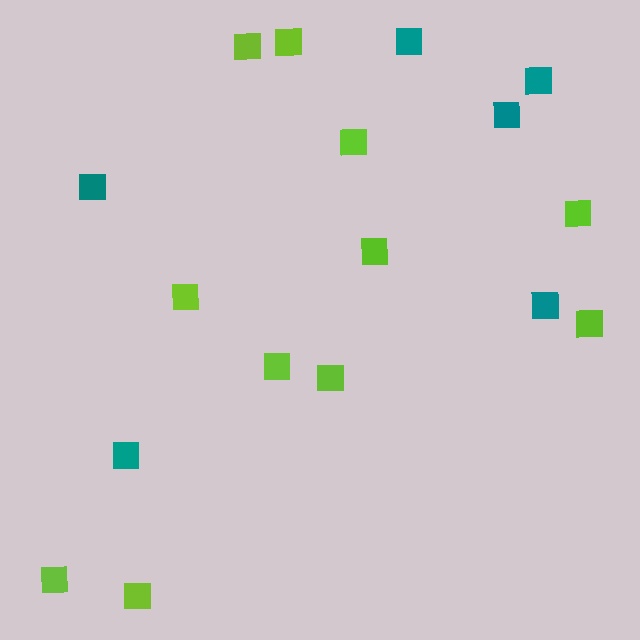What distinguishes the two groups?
There are 2 groups: one group of teal squares (6) and one group of lime squares (11).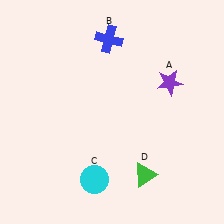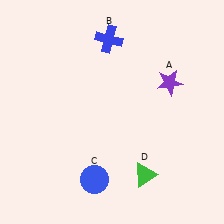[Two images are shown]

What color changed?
The circle (C) changed from cyan in Image 1 to blue in Image 2.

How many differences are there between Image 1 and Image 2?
There is 1 difference between the two images.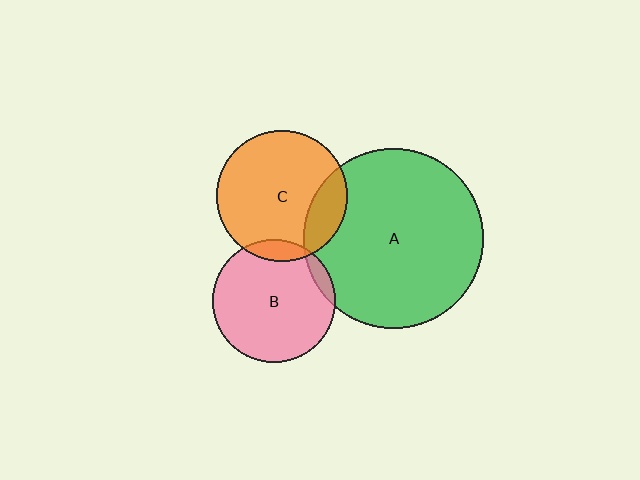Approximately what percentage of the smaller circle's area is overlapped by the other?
Approximately 20%.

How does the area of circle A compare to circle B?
Approximately 2.1 times.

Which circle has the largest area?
Circle A (green).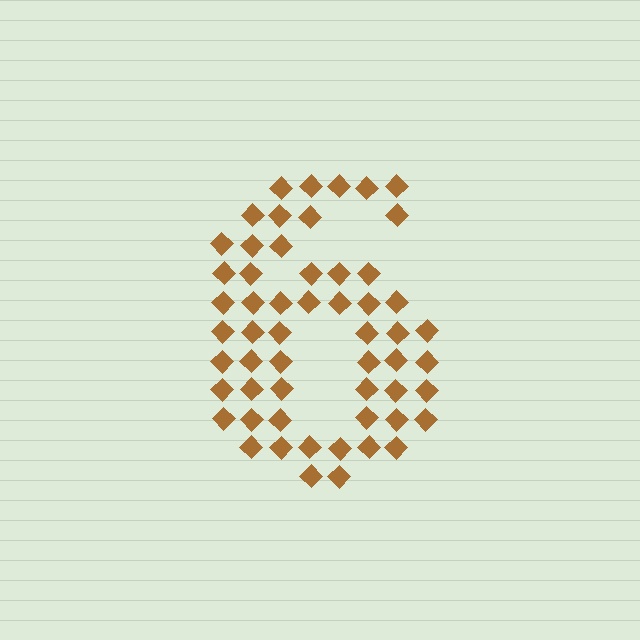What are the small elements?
The small elements are diamonds.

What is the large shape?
The large shape is the digit 6.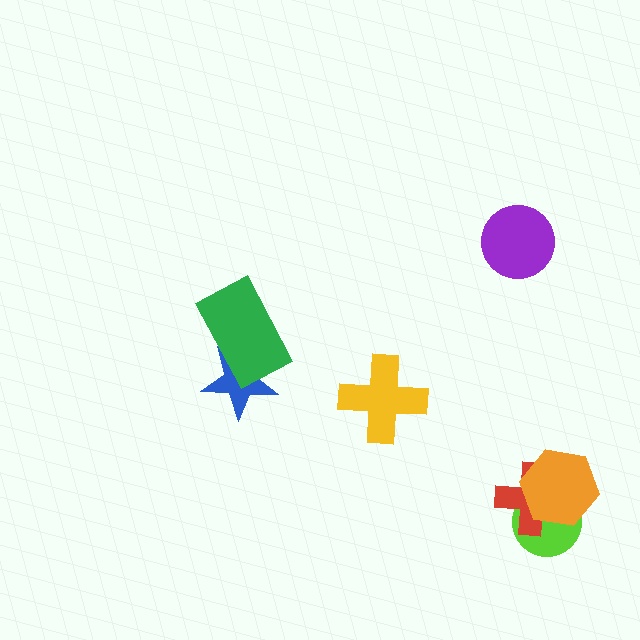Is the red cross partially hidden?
Yes, it is partially covered by another shape.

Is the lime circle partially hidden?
Yes, it is partially covered by another shape.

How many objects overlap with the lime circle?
2 objects overlap with the lime circle.